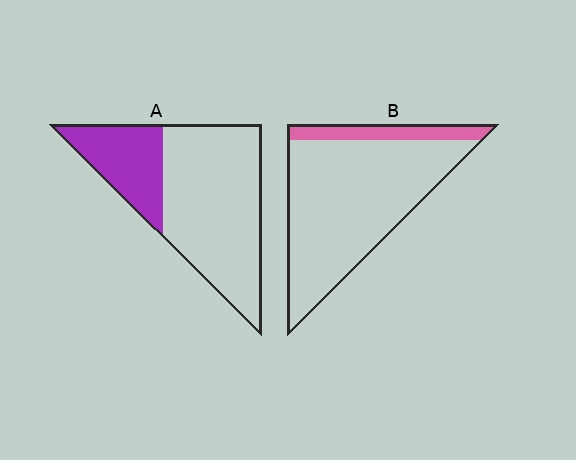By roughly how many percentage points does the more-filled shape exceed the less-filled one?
By roughly 15 percentage points (A over B).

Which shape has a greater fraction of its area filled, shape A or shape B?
Shape A.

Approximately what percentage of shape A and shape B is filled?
A is approximately 30% and B is approximately 15%.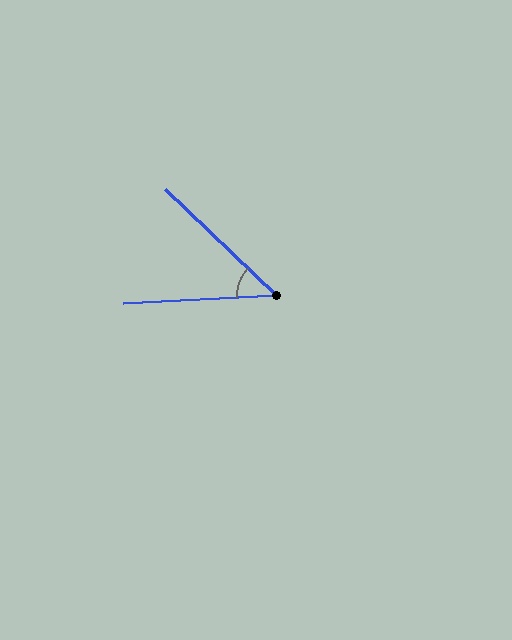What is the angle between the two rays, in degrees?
Approximately 47 degrees.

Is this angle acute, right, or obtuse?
It is acute.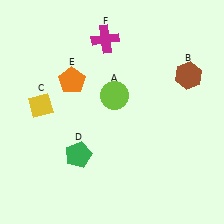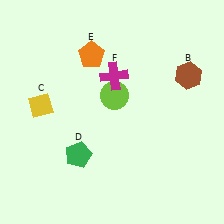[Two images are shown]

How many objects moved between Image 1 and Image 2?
2 objects moved between the two images.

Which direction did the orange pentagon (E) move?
The orange pentagon (E) moved up.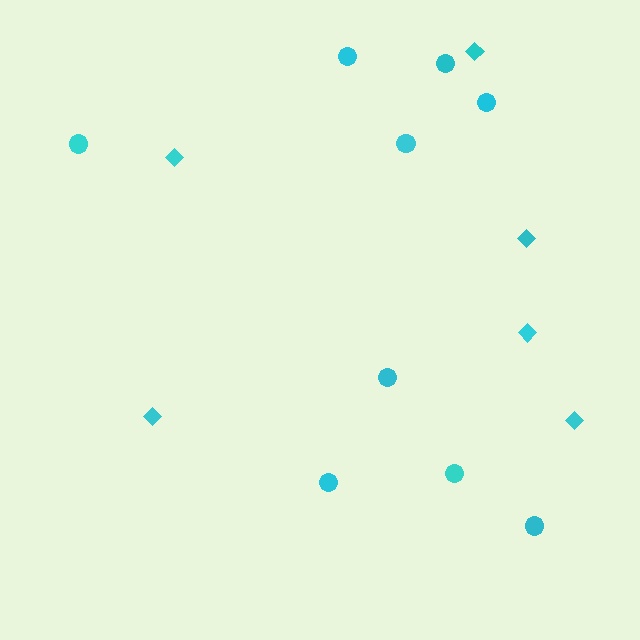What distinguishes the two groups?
There are 2 groups: one group of diamonds (6) and one group of circles (9).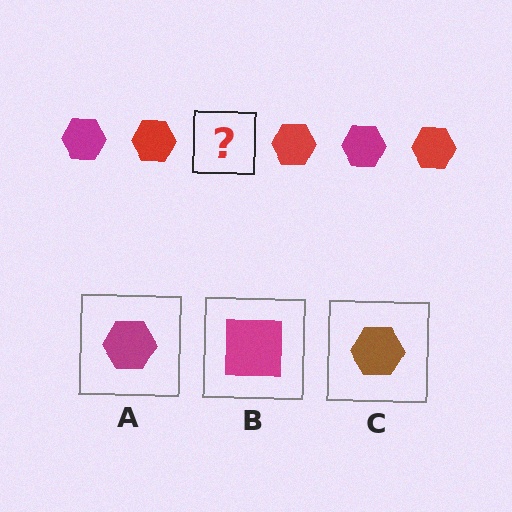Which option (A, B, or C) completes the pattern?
A.